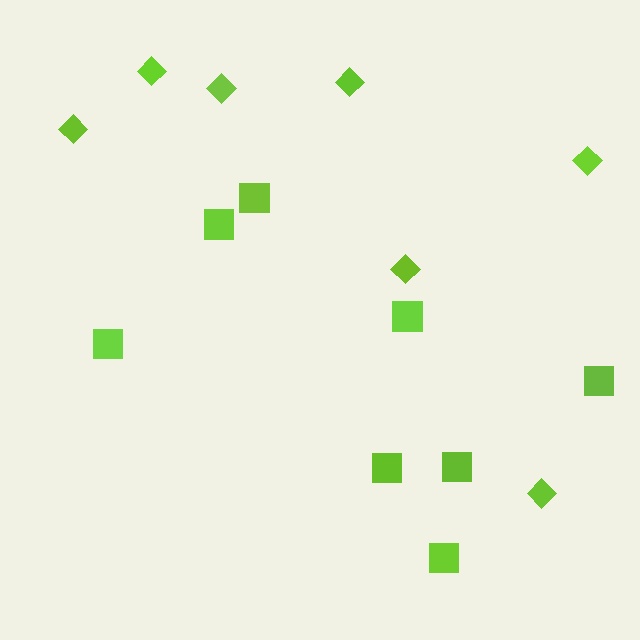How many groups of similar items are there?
There are 2 groups: one group of diamonds (7) and one group of squares (8).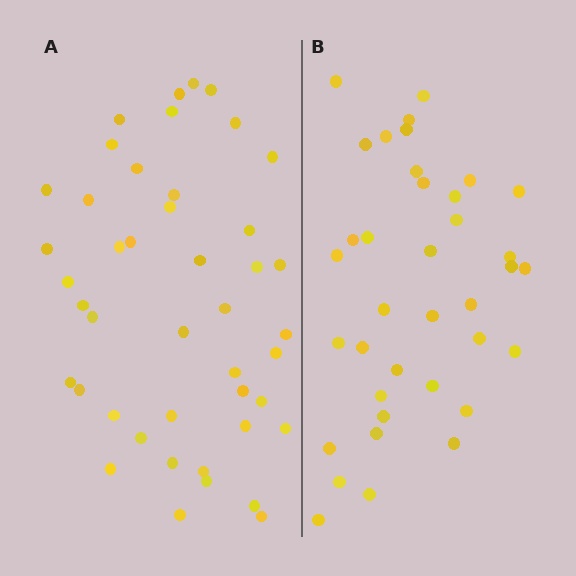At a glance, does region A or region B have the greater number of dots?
Region A (the left region) has more dots.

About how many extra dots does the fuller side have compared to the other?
Region A has roughly 8 or so more dots than region B.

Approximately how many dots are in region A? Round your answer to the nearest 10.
About 40 dots. (The exact count is 44, which rounds to 40.)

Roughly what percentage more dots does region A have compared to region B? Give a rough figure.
About 20% more.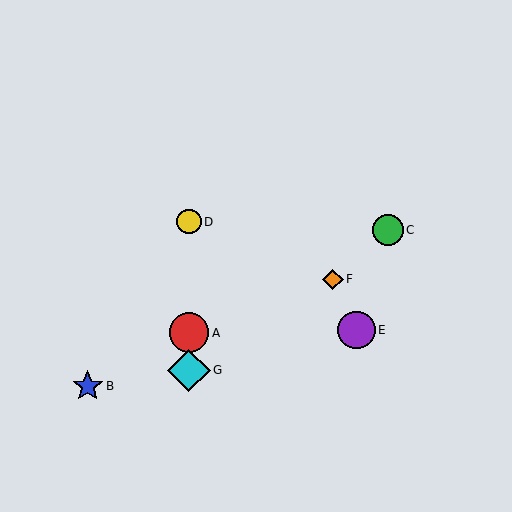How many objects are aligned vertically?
3 objects (A, D, G) are aligned vertically.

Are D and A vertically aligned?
Yes, both are at x≈189.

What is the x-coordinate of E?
Object E is at x≈356.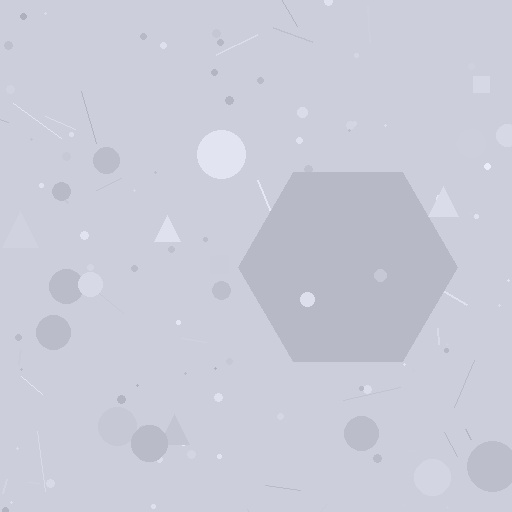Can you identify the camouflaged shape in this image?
The camouflaged shape is a hexagon.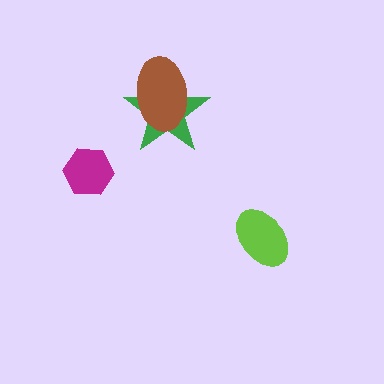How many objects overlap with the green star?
1 object overlaps with the green star.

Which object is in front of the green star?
The brown ellipse is in front of the green star.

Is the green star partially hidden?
Yes, it is partially covered by another shape.